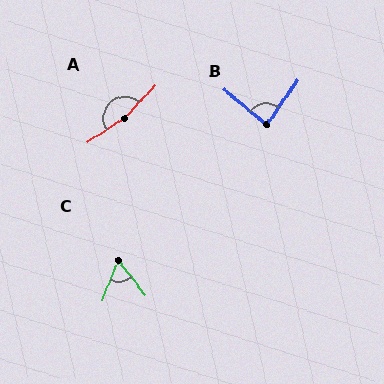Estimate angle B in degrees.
Approximately 85 degrees.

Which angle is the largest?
A, at approximately 167 degrees.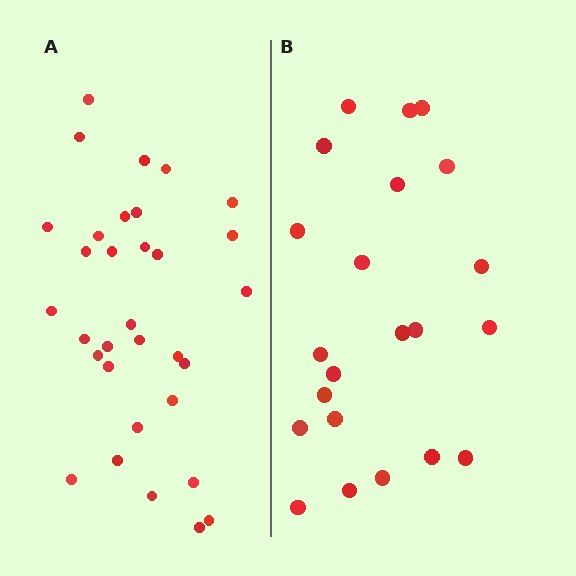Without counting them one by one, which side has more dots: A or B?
Region A (the left region) has more dots.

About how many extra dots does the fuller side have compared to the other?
Region A has roughly 10 or so more dots than region B.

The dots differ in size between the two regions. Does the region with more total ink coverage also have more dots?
No. Region B has more total ink coverage because its dots are larger, but region A actually contains more individual dots. Total area can be misleading — the number of items is what matters here.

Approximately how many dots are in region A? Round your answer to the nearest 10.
About 30 dots. (The exact count is 32, which rounds to 30.)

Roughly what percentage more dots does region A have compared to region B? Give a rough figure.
About 45% more.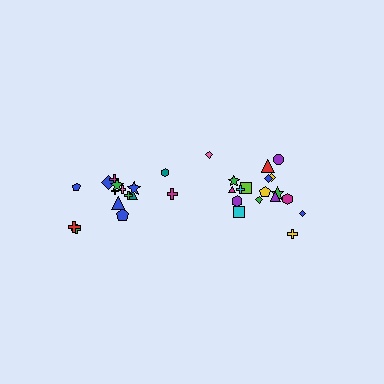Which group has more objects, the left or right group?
The right group.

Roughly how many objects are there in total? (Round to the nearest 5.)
Roughly 35 objects in total.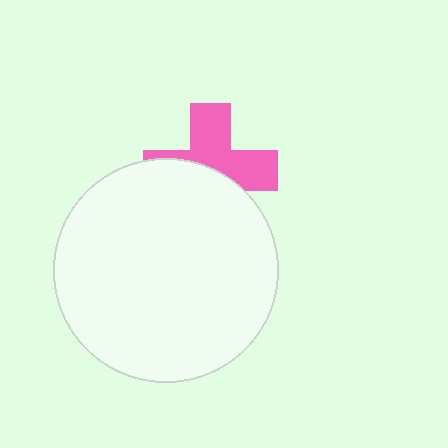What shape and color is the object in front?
The object in front is a white circle.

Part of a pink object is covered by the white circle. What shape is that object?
It is a cross.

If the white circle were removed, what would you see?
You would see the complete pink cross.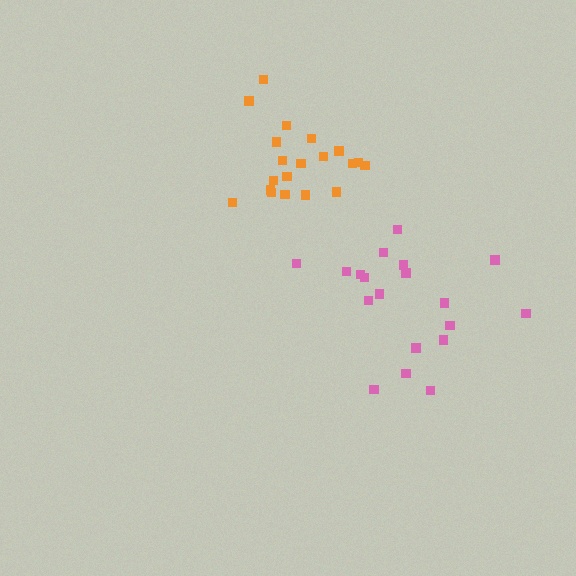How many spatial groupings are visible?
There are 2 spatial groupings.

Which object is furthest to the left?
The orange cluster is leftmost.